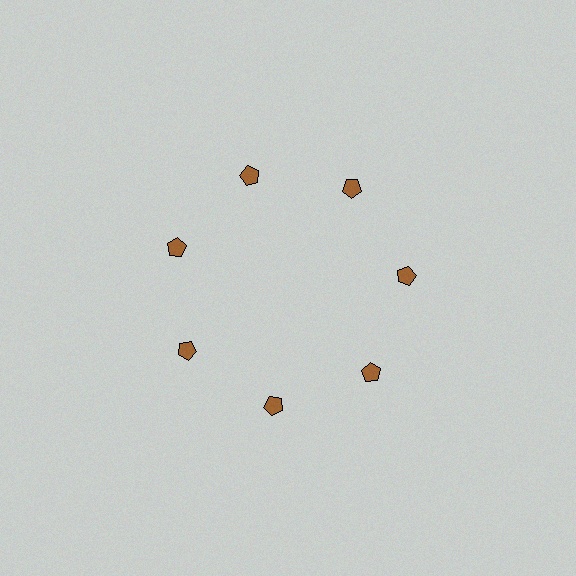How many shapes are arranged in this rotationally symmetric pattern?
There are 7 shapes, arranged in 7 groups of 1.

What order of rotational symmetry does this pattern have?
This pattern has 7-fold rotational symmetry.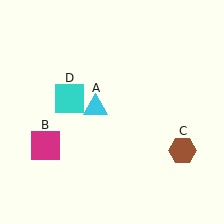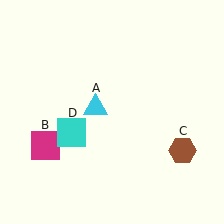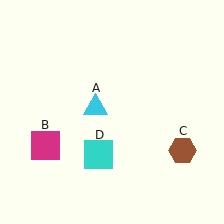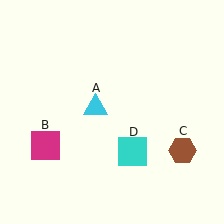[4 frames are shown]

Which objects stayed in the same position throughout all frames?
Cyan triangle (object A) and magenta square (object B) and brown hexagon (object C) remained stationary.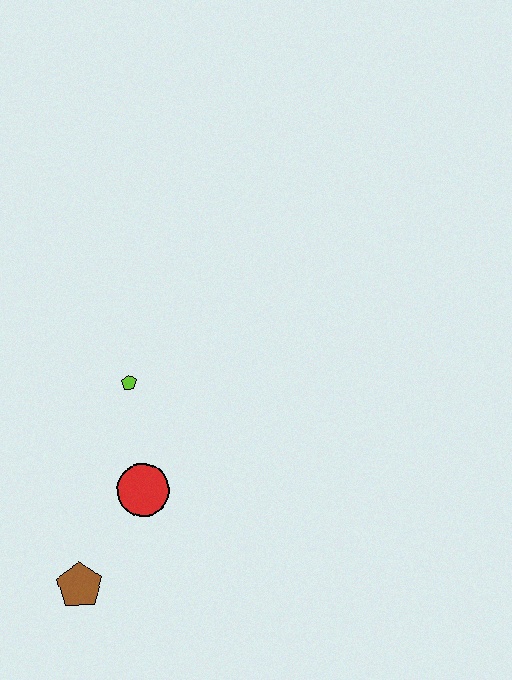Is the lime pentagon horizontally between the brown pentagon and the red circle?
Yes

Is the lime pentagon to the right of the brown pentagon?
Yes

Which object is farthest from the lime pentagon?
The brown pentagon is farthest from the lime pentagon.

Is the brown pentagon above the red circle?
No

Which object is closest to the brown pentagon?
The red circle is closest to the brown pentagon.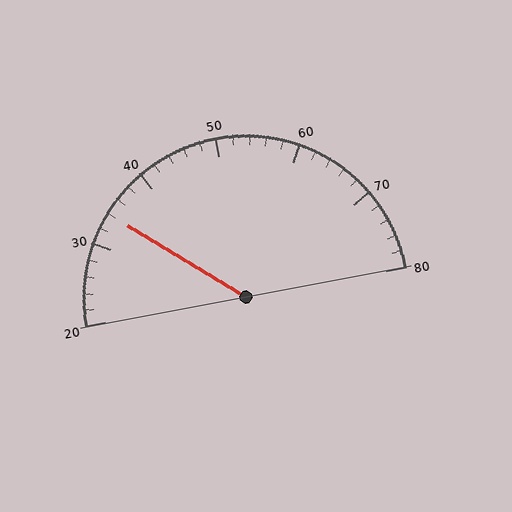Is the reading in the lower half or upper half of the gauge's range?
The reading is in the lower half of the range (20 to 80).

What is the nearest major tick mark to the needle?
The nearest major tick mark is 30.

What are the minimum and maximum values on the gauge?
The gauge ranges from 20 to 80.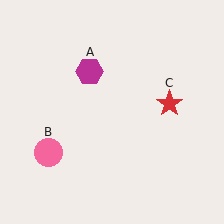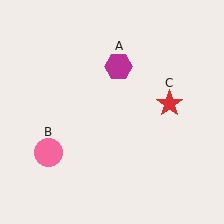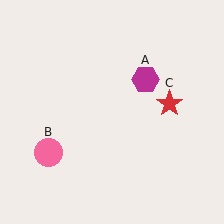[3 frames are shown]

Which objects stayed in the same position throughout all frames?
Pink circle (object B) and red star (object C) remained stationary.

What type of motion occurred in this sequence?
The magenta hexagon (object A) rotated clockwise around the center of the scene.